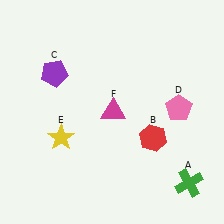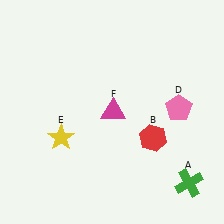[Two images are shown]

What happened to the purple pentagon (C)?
The purple pentagon (C) was removed in Image 2. It was in the top-left area of Image 1.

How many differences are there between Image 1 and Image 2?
There is 1 difference between the two images.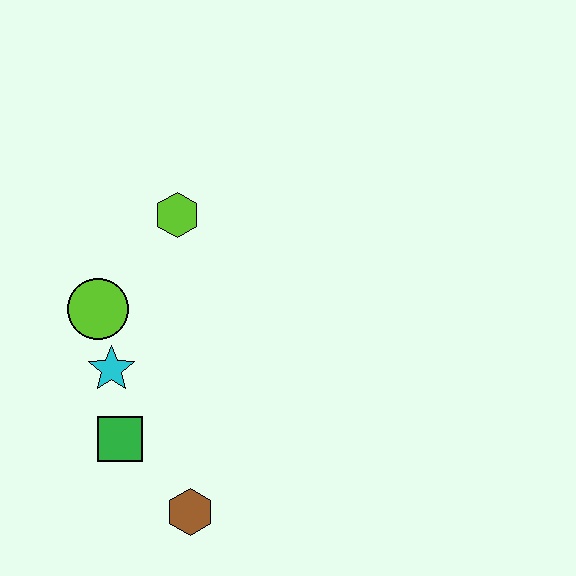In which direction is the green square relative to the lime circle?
The green square is below the lime circle.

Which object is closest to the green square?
The cyan star is closest to the green square.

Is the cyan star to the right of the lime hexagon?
No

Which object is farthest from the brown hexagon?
The lime hexagon is farthest from the brown hexagon.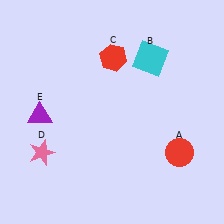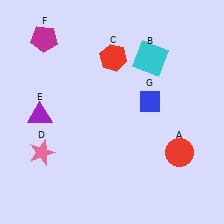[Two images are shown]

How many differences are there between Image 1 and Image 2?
There are 2 differences between the two images.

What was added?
A magenta pentagon (F), a blue diamond (G) were added in Image 2.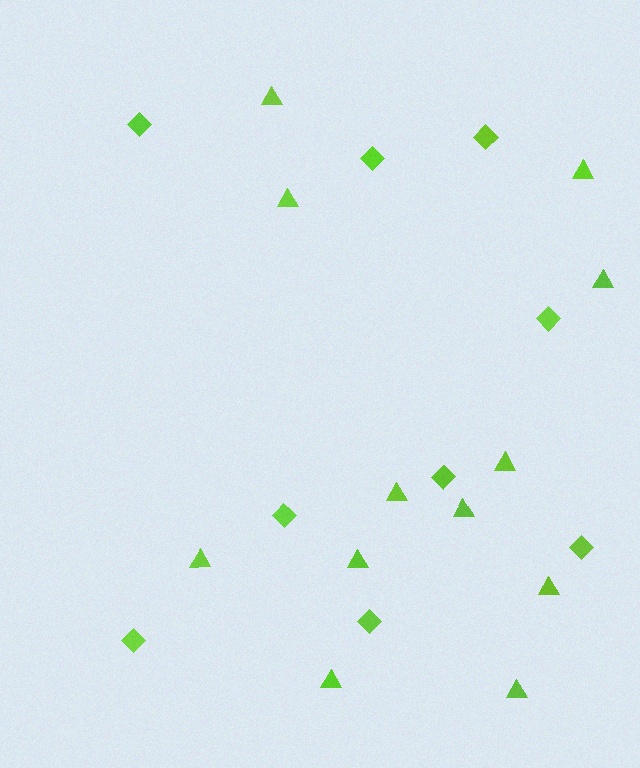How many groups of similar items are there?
There are 2 groups: one group of triangles (12) and one group of diamonds (9).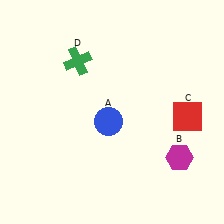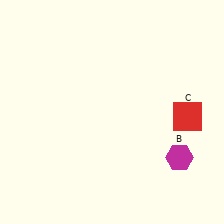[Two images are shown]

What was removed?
The blue circle (A), the green cross (D) were removed in Image 2.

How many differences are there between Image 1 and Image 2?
There are 2 differences between the two images.